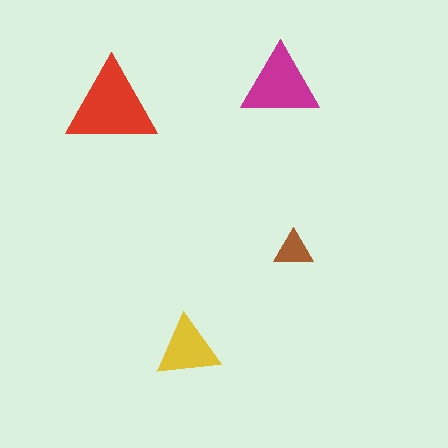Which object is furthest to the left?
The red triangle is leftmost.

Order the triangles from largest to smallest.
the red one, the magenta one, the yellow one, the brown one.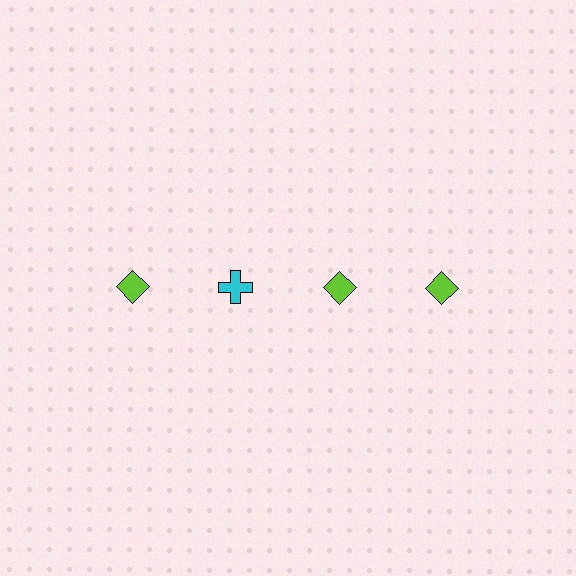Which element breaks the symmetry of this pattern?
The cyan cross in the top row, second from left column breaks the symmetry. All other shapes are lime diamonds.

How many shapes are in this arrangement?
There are 4 shapes arranged in a grid pattern.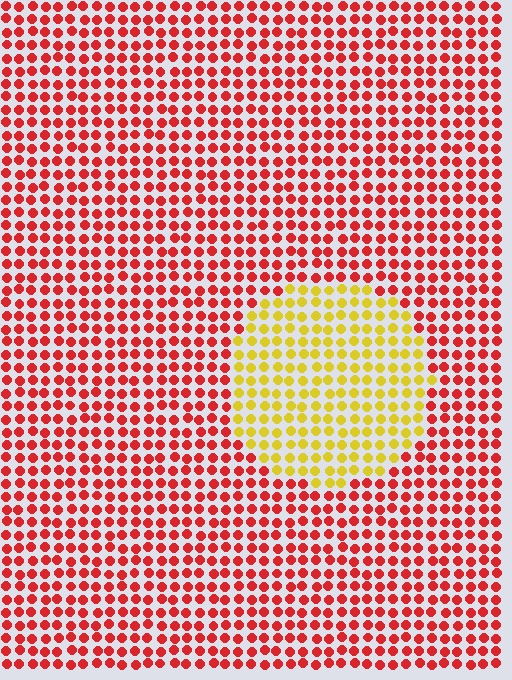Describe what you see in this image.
The image is filled with small red elements in a uniform arrangement. A circle-shaped region is visible where the elements are tinted to a slightly different hue, forming a subtle color boundary.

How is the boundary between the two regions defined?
The boundary is defined purely by a slight shift in hue (about 58 degrees). Spacing, size, and orientation are identical on both sides.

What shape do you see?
I see a circle.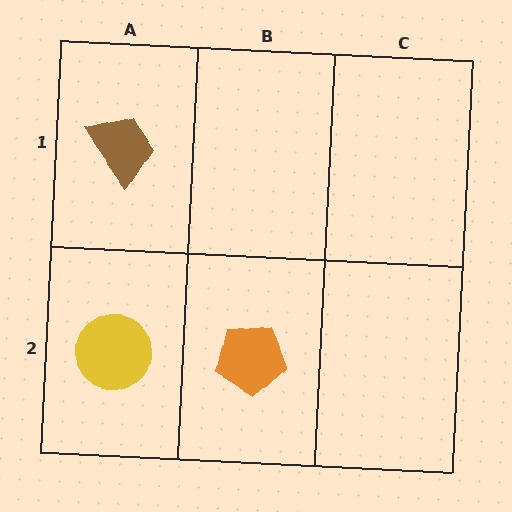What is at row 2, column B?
An orange pentagon.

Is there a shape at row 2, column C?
No, that cell is empty.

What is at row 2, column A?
A yellow circle.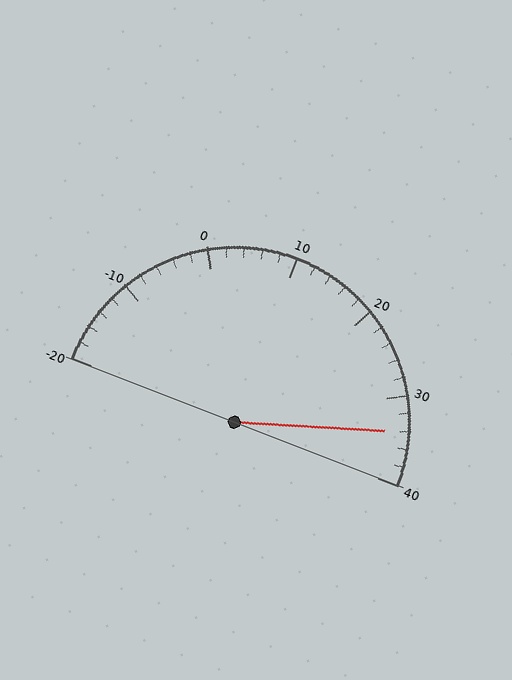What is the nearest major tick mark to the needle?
The nearest major tick mark is 30.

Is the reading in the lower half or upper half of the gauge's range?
The reading is in the upper half of the range (-20 to 40).